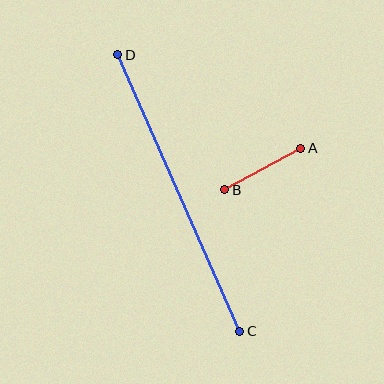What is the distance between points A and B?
The distance is approximately 86 pixels.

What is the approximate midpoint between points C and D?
The midpoint is at approximately (179, 193) pixels.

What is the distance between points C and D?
The distance is approximately 302 pixels.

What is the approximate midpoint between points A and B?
The midpoint is at approximately (263, 169) pixels.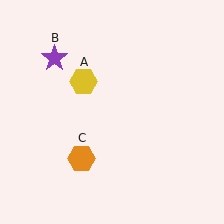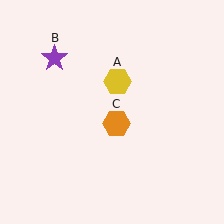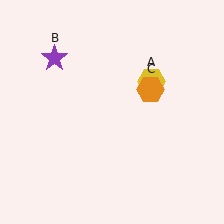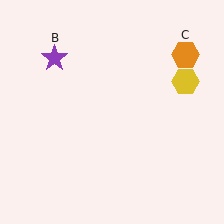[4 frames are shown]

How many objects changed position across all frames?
2 objects changed position: yellow hexagon (object A), orange hexagon (object C).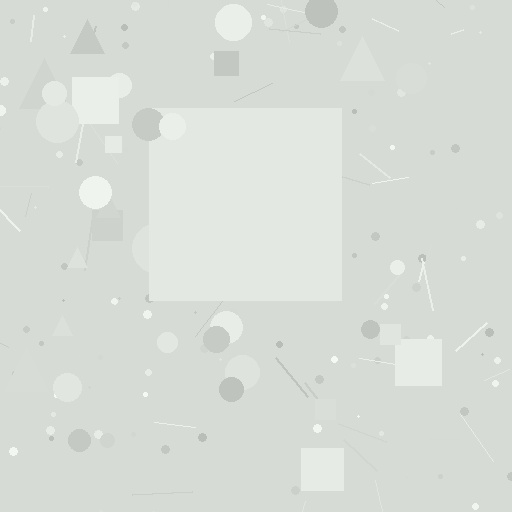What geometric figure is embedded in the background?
A square is embedded in the background.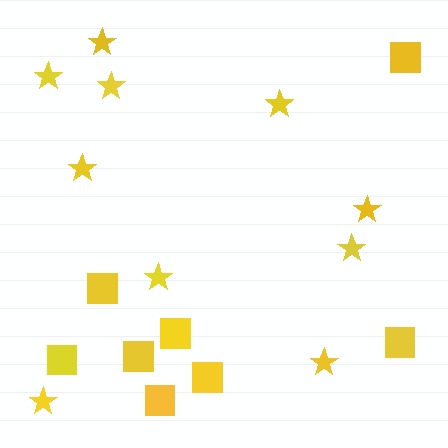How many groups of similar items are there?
There are 2 groups: one group of stars (10) and one group of squares (8).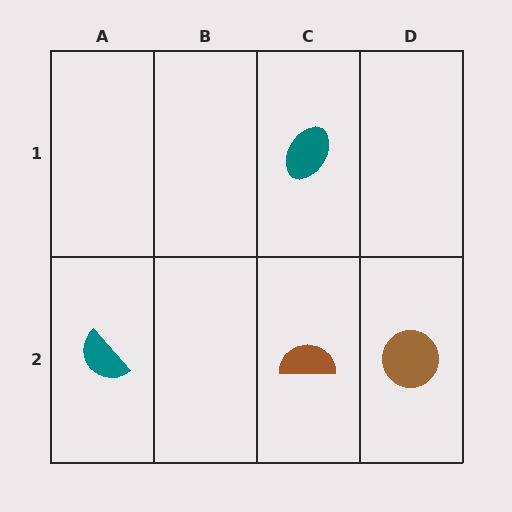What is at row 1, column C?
A teal ellipse.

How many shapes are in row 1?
1 shape.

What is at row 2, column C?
A brown semicircle.